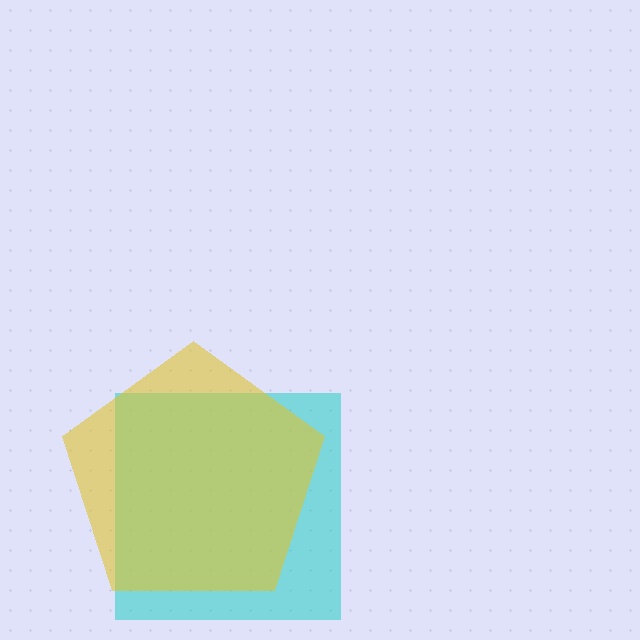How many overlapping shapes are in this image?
There are 2 overlapping shapes in the image.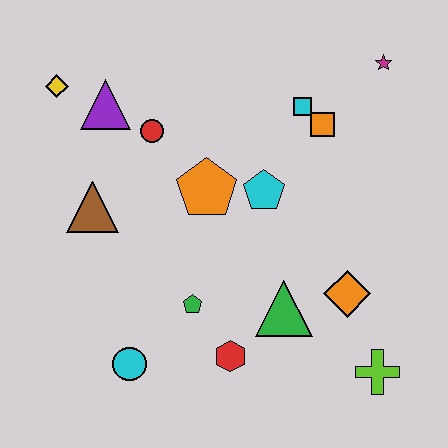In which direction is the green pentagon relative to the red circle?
The green pentagon is below the red circle.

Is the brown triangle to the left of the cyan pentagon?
Yes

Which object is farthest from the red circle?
The lime cross is farthest from the red circle.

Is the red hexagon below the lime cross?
No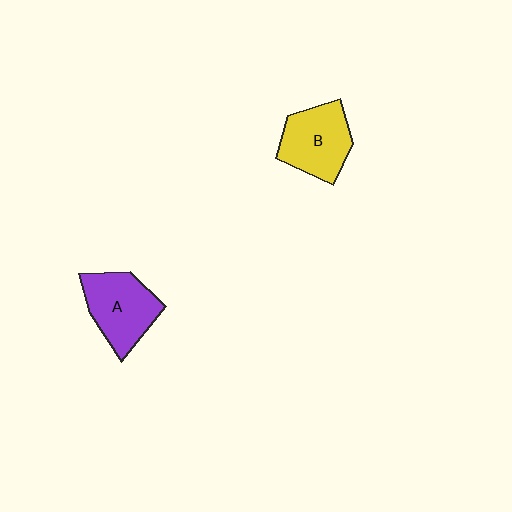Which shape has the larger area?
Shape A (purple).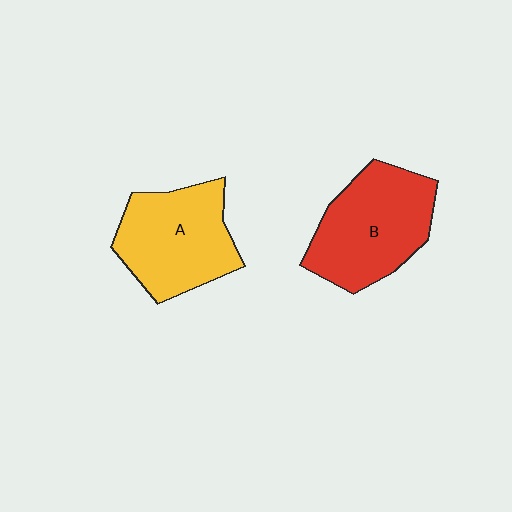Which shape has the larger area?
Shape B (red).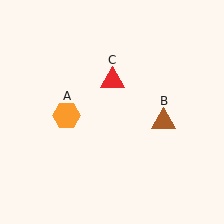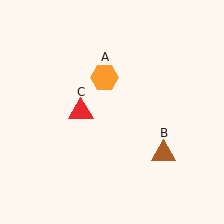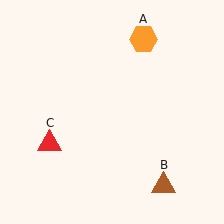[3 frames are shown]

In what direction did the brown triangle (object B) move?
The brown triangle (object B) moved down.